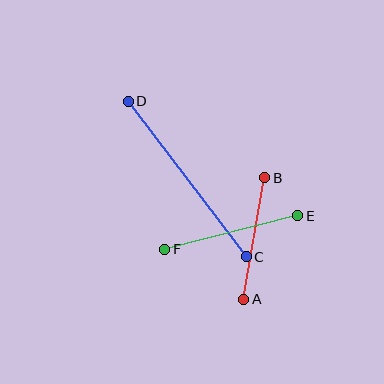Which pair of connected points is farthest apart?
Points C and D are farthest apart.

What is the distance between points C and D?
The distance is approximately 195 pixels.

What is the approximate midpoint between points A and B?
The midpoint is at approximately (254, 239) pixels.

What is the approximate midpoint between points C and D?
The midpoint is at approximately (187, 179) pixels.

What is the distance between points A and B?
The distance is approximately 123 pixels.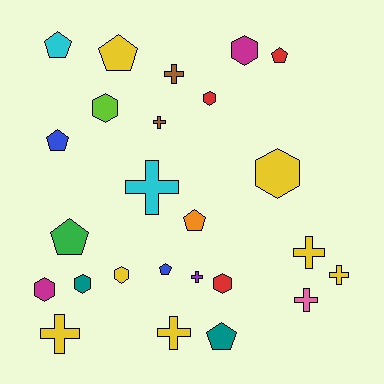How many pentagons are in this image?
There are 8 pentagons.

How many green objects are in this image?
There is 1 green object.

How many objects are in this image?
There are 25 objects.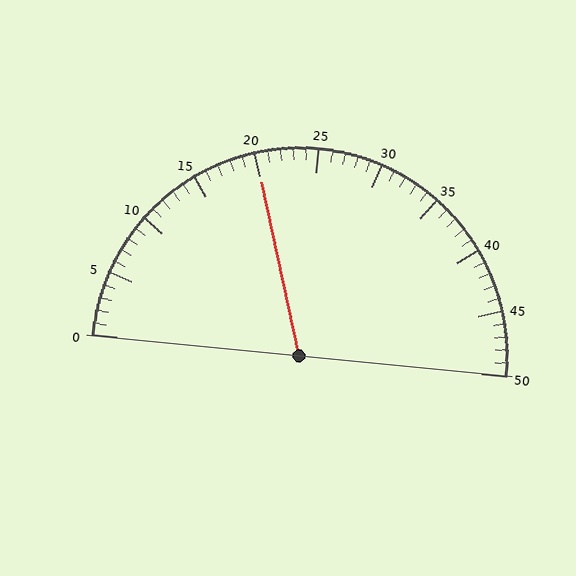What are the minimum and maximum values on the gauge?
The gauge ranges from 0 to 50.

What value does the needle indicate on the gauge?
The needle indicates approximately 20.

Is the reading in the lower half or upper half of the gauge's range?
The reading is in the lower half of the range (0 to 50).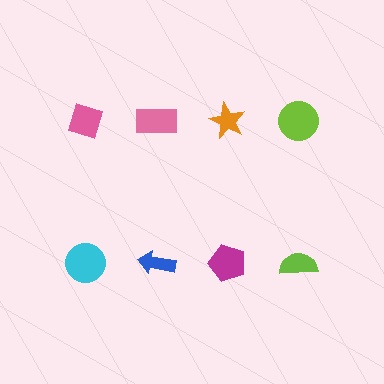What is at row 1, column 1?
A pink diamond.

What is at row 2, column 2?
A blue arrow.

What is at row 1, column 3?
An orange star.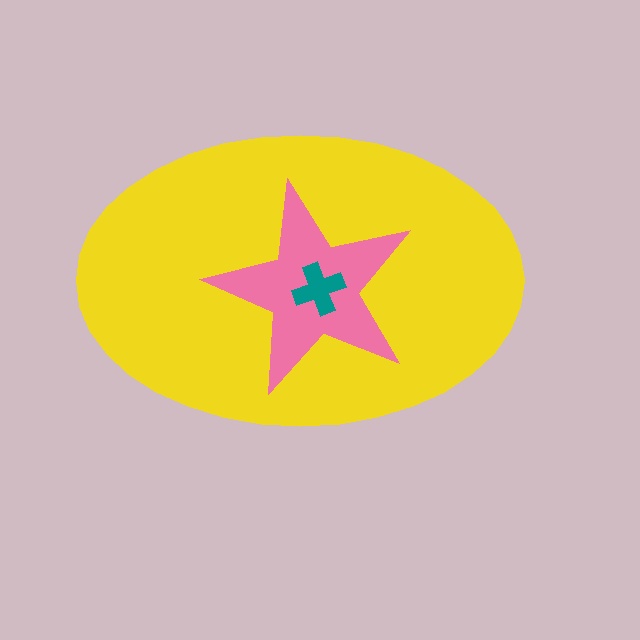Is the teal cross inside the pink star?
Yes.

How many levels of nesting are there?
3.